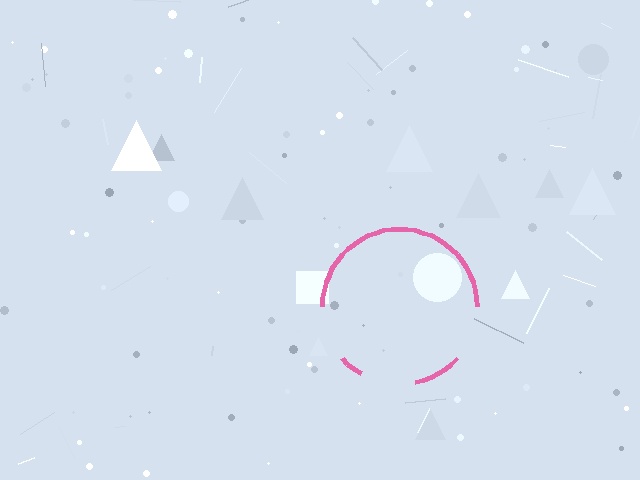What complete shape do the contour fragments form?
The contour fragments form a circle.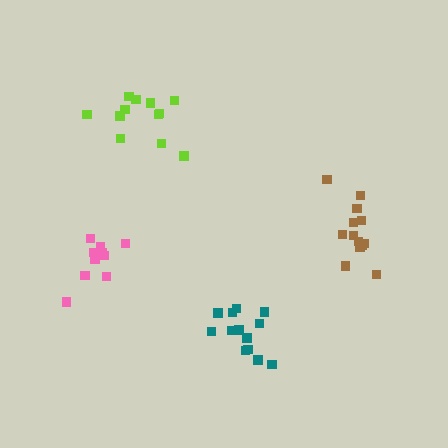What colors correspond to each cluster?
The clusters are colored: pink, brown, teal, lime.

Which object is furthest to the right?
The brown cluster is rightmost.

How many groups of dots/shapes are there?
There are 4 groups.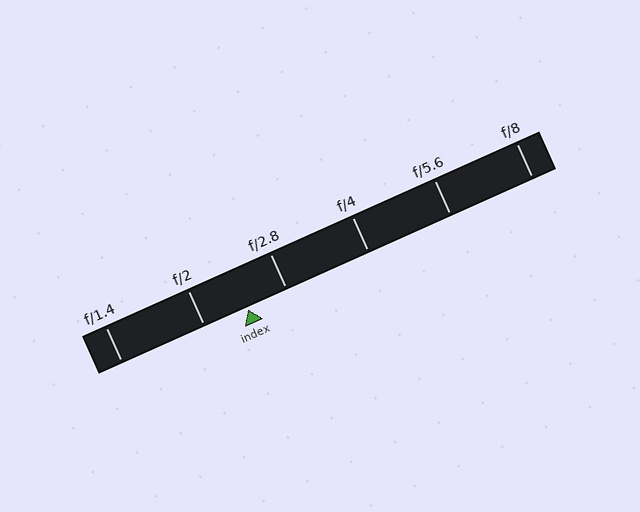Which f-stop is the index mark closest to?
The index mark is closest to f/2.8.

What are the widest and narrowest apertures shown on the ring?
The widest aperture shown is f/1.4 and the narrowest is f/8.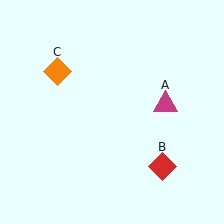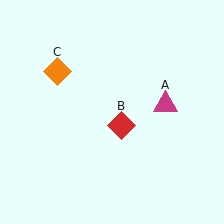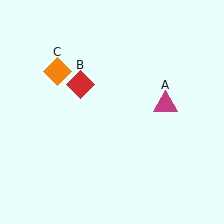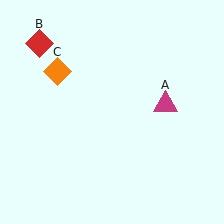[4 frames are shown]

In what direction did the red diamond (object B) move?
The red diamond (object B) moved up and to the left.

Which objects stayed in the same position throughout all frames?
Magenta triangle (object A) and orange diamond (object C) remained stationary.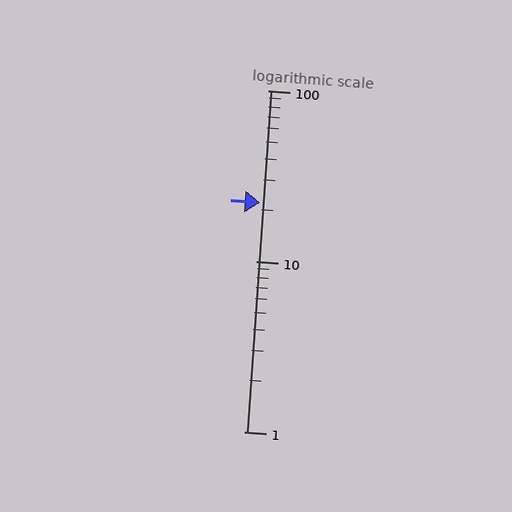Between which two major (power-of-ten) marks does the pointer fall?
The pointer is between 10 and 100.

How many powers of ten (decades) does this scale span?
The scale spans 2 decades, from 1 to 100.